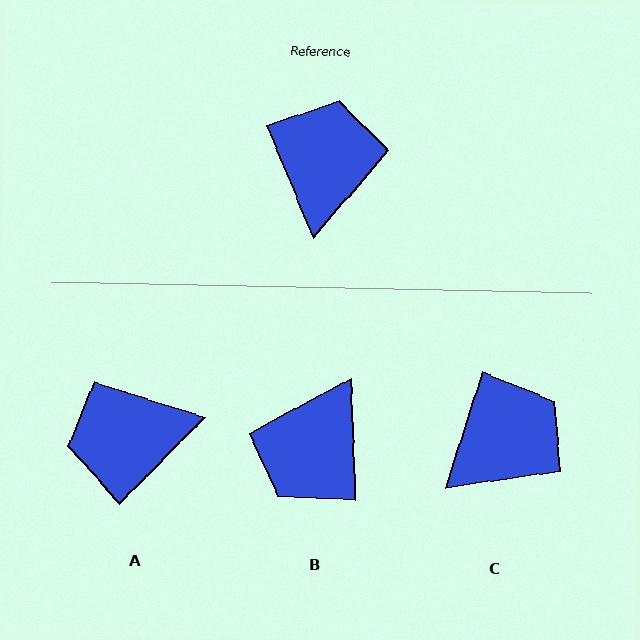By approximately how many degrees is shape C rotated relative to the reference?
Approximately 40 degrees clockwise.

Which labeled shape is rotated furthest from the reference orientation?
B, about 159 degrees away.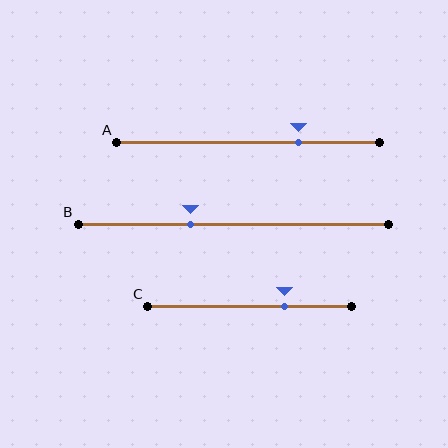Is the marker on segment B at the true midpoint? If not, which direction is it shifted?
No, the marker on segment B is shifted to the left by about 14% of the segment length.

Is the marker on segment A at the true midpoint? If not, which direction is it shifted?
No, the marker on segment A is shifted to the right by about 19% of the segment length.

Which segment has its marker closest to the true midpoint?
Segment B has its marker closest to the true midpoint.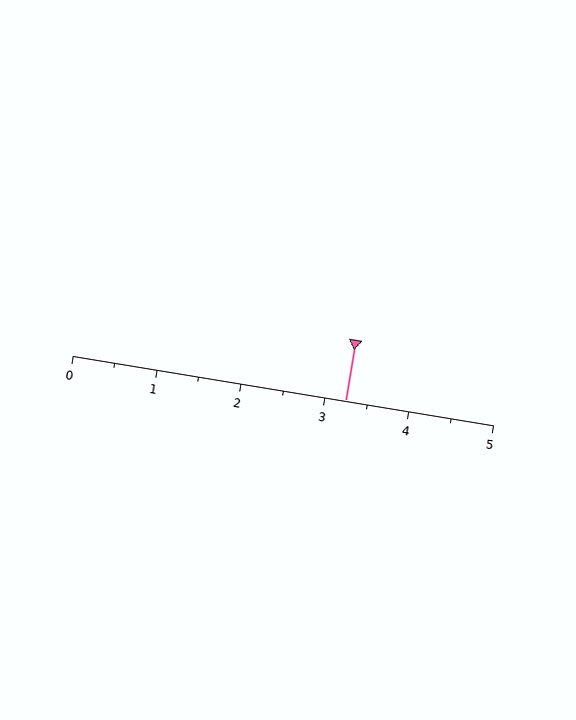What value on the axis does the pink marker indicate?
The marker indicates approximately 3.2.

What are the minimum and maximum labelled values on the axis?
The axis runs from 0 to 5.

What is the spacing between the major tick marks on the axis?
The major ticks are spaced 1 apart.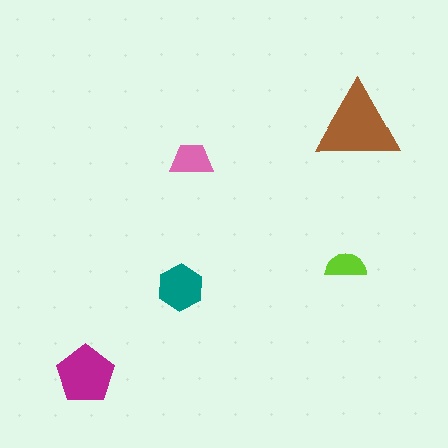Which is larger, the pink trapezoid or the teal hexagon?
The teal hexagon.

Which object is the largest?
The brown triangle.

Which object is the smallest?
The lime semicircle.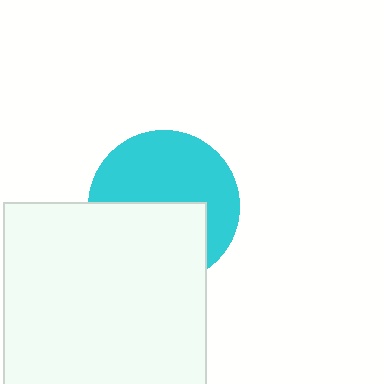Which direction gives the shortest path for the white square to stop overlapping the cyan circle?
Moving down gives the shortest separation.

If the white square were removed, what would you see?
You would see the complete cyan circle.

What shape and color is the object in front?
The object in front is a white square.